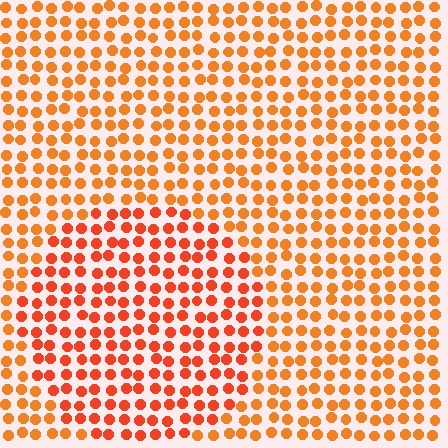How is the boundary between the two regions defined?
The boundary is defined purely by a slight shift in hue (about 20 degrees). Spacing, size, and orientation are identical on both sides.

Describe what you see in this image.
The image is filled with small orange elements in a uniform arrangement. A circle-shaped region is visible where the elements are tinted to a slightly different hue, forming a subtle color boundary.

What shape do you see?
I see a circle.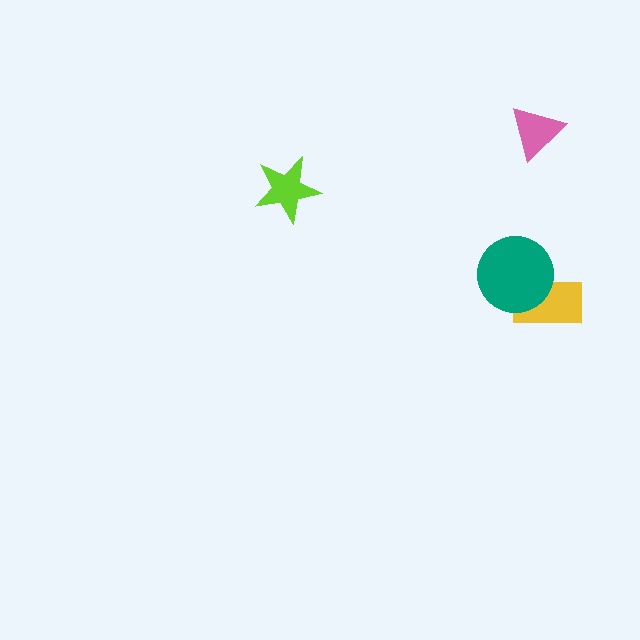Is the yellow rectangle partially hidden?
Yes, it is partially covered by another shape.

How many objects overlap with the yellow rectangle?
1 object overlaps with the yellow rectangle.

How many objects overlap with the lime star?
0 objects overlap with the lime star.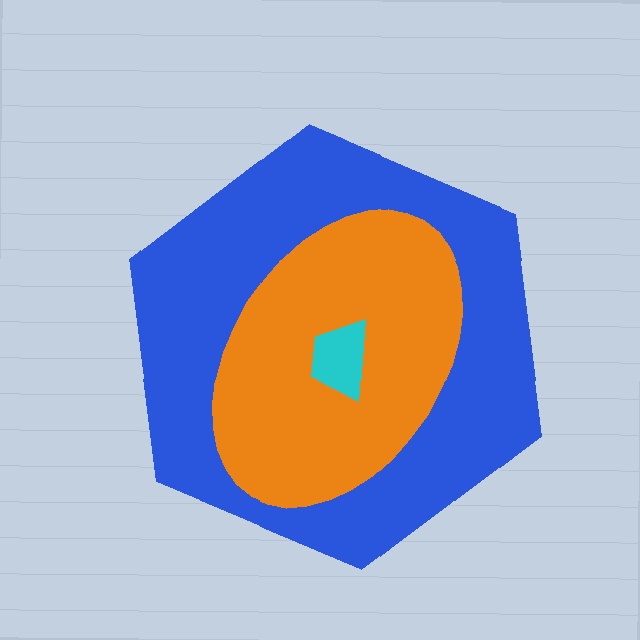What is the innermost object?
The cyan trapezoid.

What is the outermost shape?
The blue hexagon.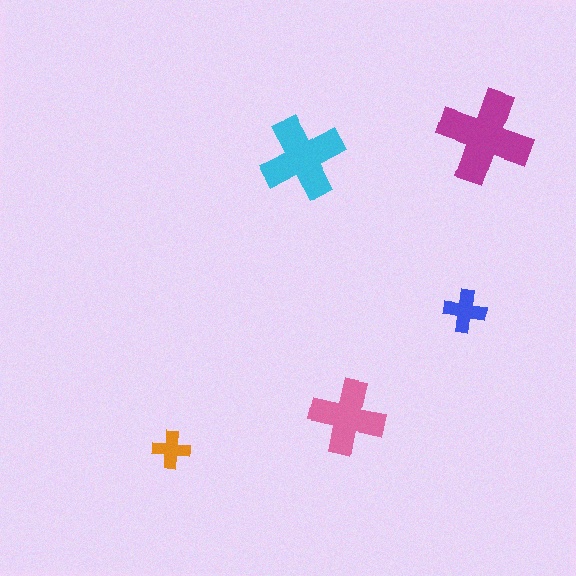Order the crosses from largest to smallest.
the magenta one, the cyan one, the pink one, the blue one, the orange one.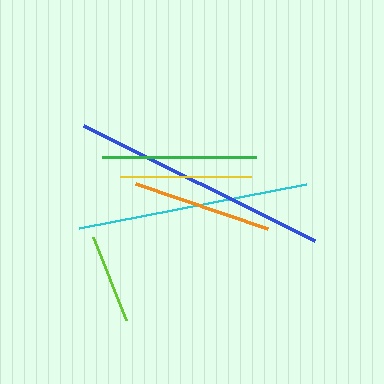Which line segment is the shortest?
The lime line is the shortest at approximately 89 pixels.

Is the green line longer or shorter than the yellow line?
The green line is longer than the yellow line.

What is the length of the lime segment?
The lime segment is approximately 89 pixels long.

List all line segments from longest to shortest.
From longest to shortest: blue, cyan, green, orange, yellow, lime.